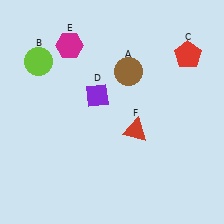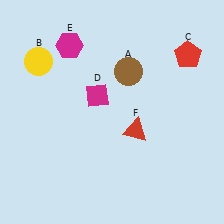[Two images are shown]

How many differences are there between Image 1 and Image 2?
There are 2 differences between the two images.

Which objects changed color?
B changed from lime to yellow. D changed from purple to magenta.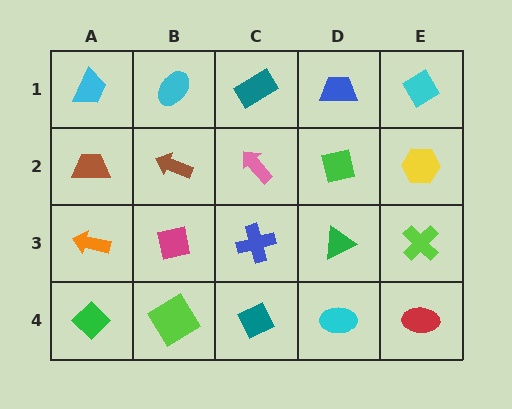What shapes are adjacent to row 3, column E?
A yellow hexagon (row 2, column E), a red ellipse (row 4, column E), a green triangle (row 3, column D).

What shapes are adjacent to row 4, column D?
A green triangle (row 3, column D), a teal diamond (row 4, column C), a red ellipse (row 4, column E).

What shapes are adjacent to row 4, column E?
A lime cross (row 3, column E), a cyan ellipse (row 4, column D).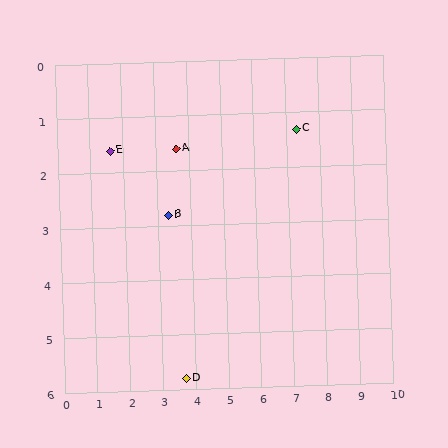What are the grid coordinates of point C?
Point C is at approximately (7.3, 1.3).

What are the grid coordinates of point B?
Point B is at approximately (3.3, 2.8).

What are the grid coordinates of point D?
Point D is at approximately (3.7, 5.8).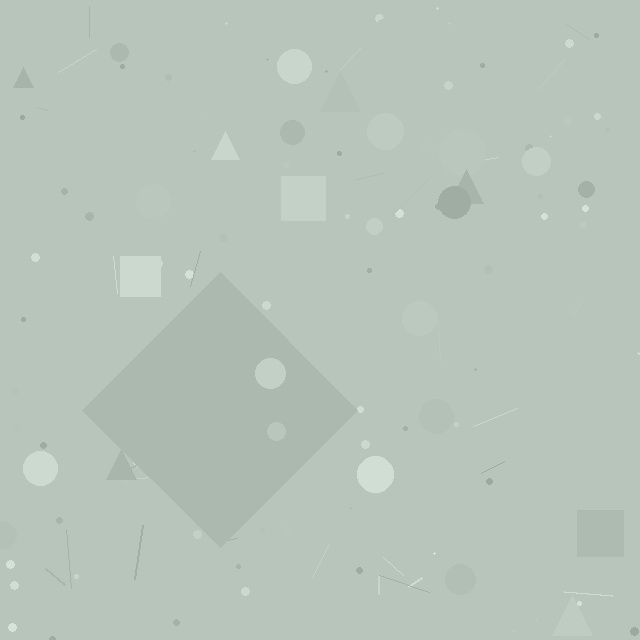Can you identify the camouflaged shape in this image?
The camouflaged shape is a diamond.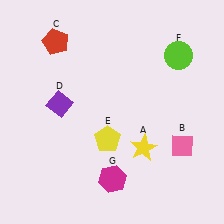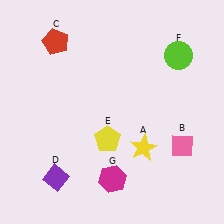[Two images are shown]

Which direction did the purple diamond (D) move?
The purple diamond (D) moved down.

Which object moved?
The purple diamond (D) moved down.